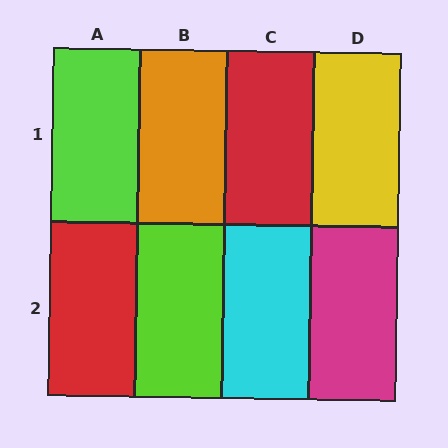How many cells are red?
2 cells are red.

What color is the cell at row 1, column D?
Yellow.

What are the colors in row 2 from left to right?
Red, lime, cyan, magenta.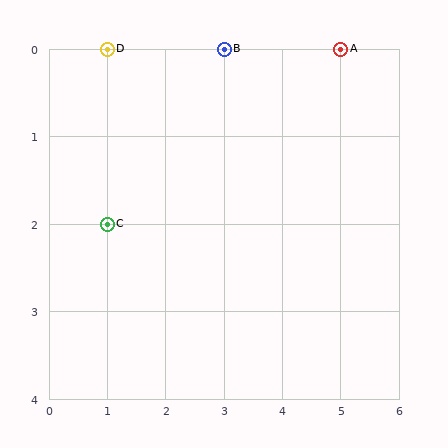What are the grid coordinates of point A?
Point A is at grid coordinates (5, 0).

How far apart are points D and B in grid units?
Points D and B are 2 columns apart.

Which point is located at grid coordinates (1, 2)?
Point C is at (1, 2).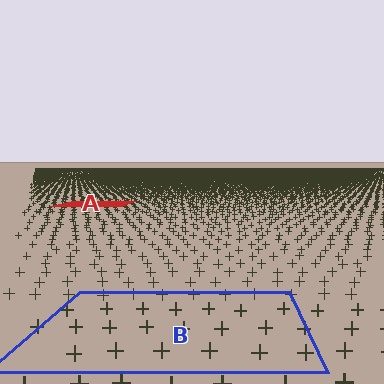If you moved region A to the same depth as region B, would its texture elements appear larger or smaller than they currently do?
They would appear larger. At a closer depth, the same texture elements are projected at a bigger on-screen size.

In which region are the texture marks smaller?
The texture marks are smaller in region A, because it is farther away.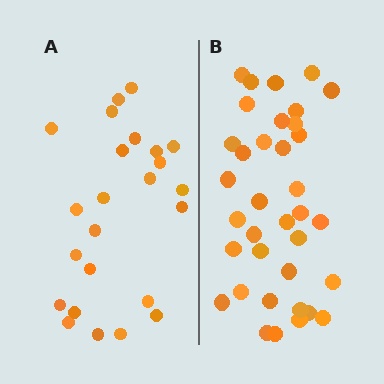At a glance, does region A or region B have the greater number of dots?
Region B (the right region) has more dots.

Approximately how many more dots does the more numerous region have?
Region B has roughly 12 or so more dots than region A.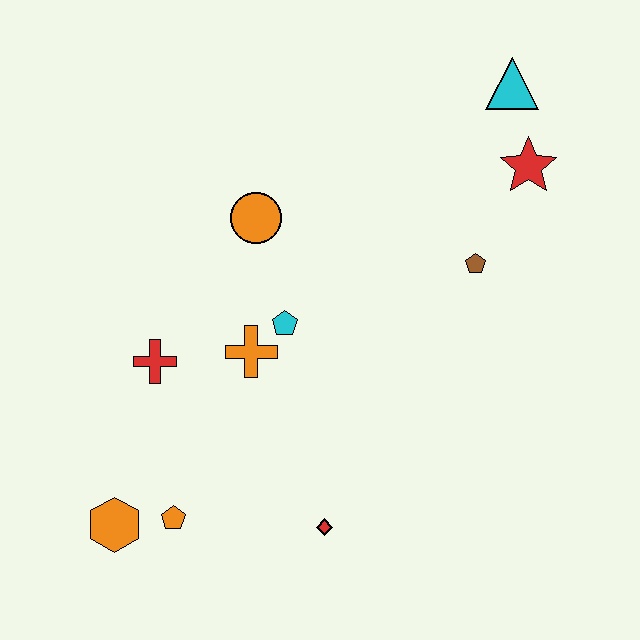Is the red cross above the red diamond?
Yes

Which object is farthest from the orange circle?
The orange hexagon is farthest from the orange circle.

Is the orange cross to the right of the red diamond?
No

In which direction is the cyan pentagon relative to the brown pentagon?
The cyan pentagon is to the left of the brown pentagon.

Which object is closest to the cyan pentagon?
The orange cross is closest to the cyan pentagon.